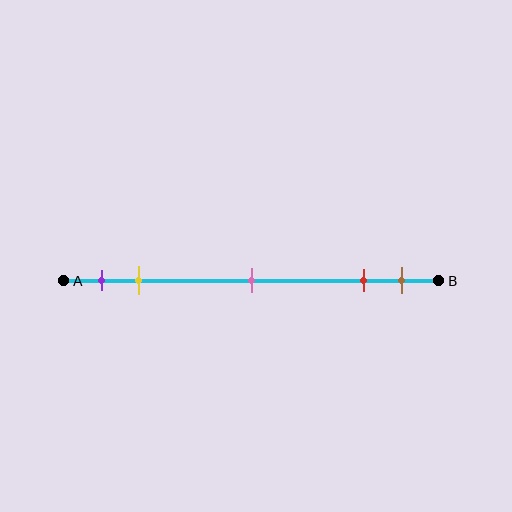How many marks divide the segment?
There are 5 marks dividing the segment.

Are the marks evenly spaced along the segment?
No, the marks are not evenly spaced.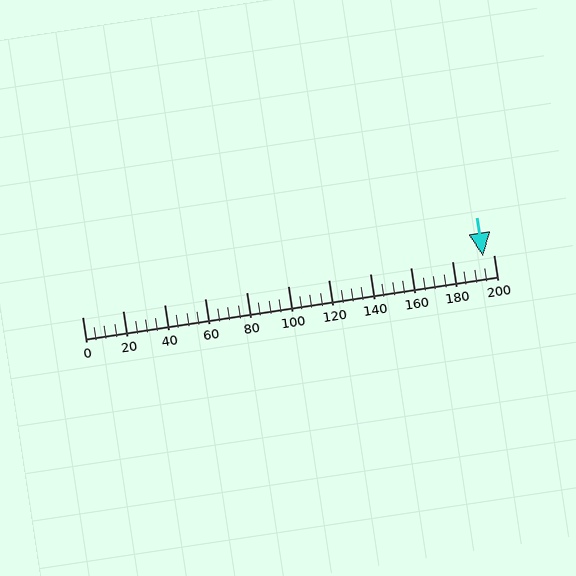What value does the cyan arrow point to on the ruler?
The cyan arrow points to approximately 195.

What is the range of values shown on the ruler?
The ruler shows values from 0 to 200.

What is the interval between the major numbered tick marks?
The major tick marks are spaced 20 units apart.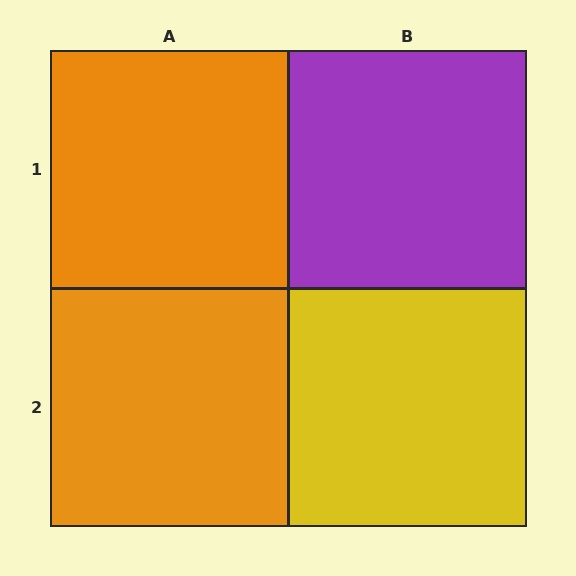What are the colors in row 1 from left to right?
Orange, purple.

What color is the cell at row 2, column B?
Yellow.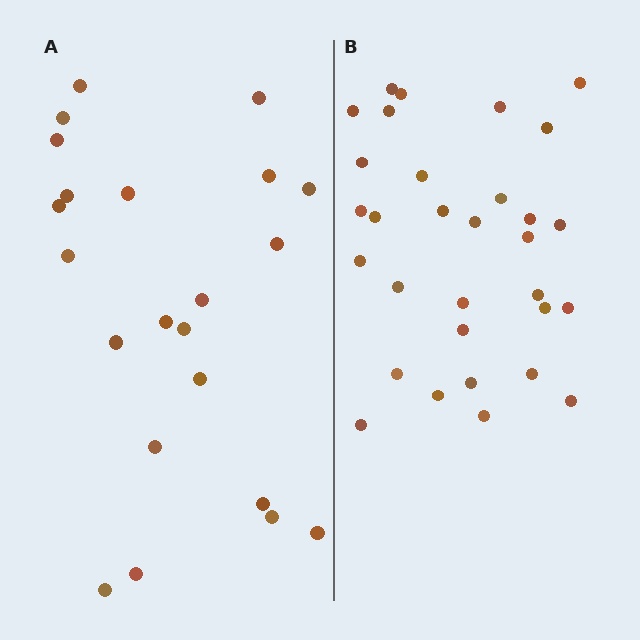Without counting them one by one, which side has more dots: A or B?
Region B (the right region) has more dots.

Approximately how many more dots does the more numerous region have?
Region B has roughly 8 or so more dots than region A.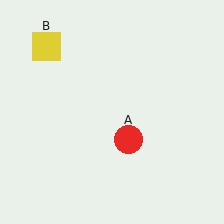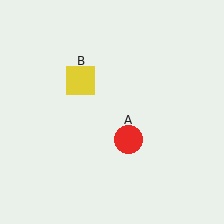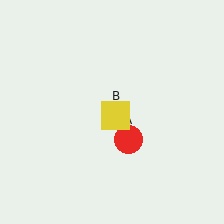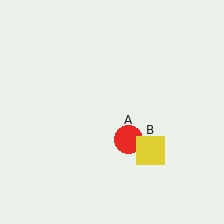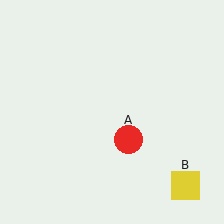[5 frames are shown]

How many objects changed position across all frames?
1 object changed position: yellow square (object B).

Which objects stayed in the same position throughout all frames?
Red circle (object A) remained stationary.